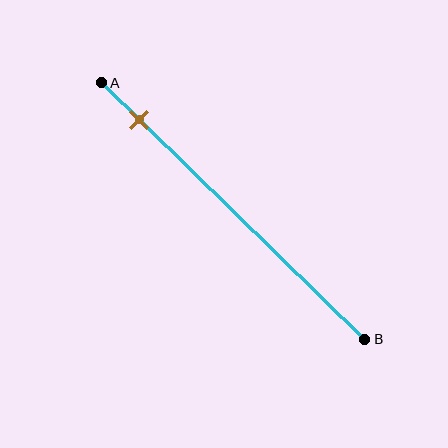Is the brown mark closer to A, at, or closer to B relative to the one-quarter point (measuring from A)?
The brown mark is closer to point A than the one-quarter point of segment AB.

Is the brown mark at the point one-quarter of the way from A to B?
No, the mark is at about 15% from A, not at the 25% one-quarter point.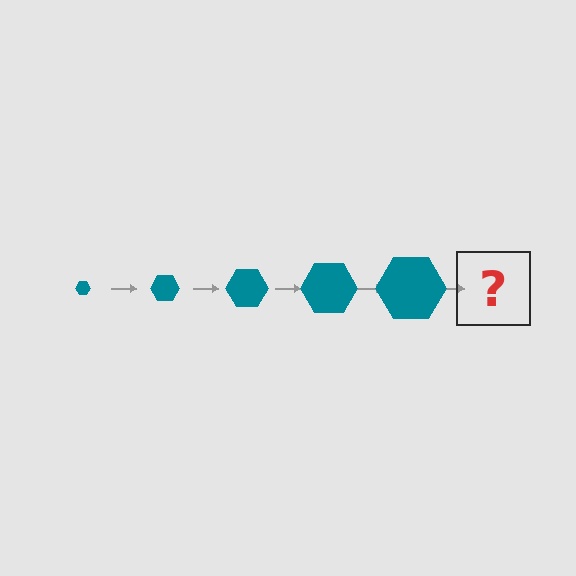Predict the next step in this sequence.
The next step is a teal hexagon, larger than the previous one.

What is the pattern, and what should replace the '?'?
The pattern is that the hexagon gets progressively larger each step. The '?' should be a teal hexagon, larger than the previous one.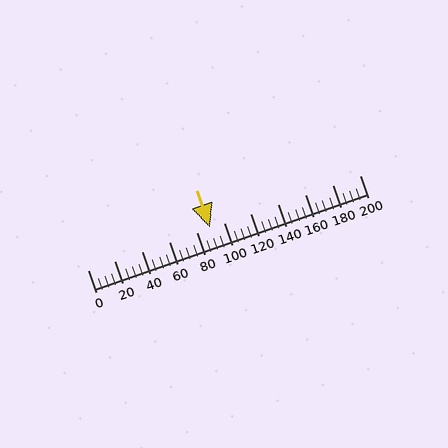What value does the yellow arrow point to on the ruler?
The yellow arrow points to approximately 90.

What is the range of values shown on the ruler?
The ruler shows values from 0 to 200.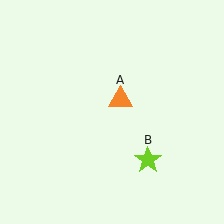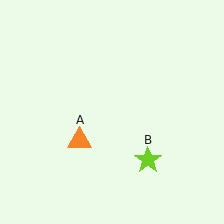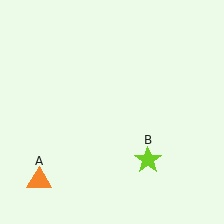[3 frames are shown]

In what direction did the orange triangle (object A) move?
The orange triangle (object A) moved down and to the left.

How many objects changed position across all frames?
1 object changed position: orange triangle (object A).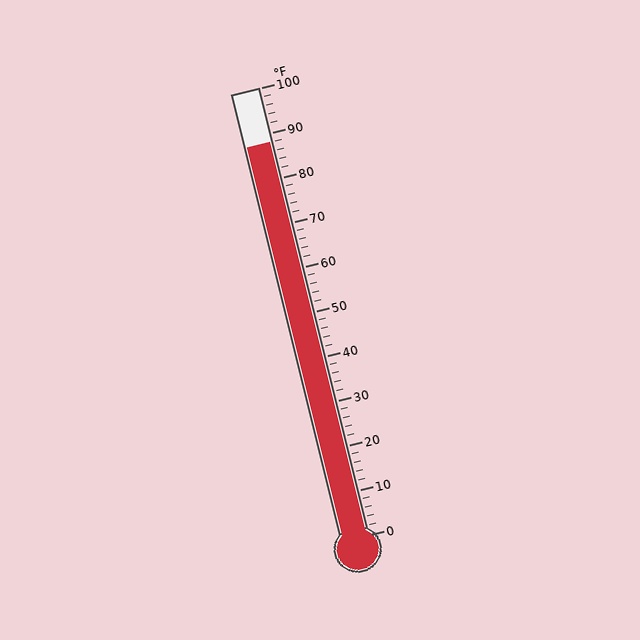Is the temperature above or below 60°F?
The temperature is above 60°F.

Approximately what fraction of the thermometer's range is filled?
The thermometer is filled to approximately 90% of its range.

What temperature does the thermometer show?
The thermometer shows approximately 88°F.